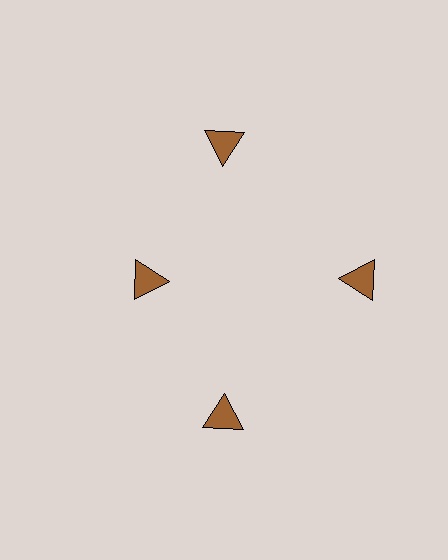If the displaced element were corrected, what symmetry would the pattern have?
It would have 4-fold rotational symmetry — the pattern would map onto itself every 90 degrees.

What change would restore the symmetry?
The symmetry would be restored by moving it outward, back onto the ring so that all 4 triangles sit at equal angles and equal distance from the center.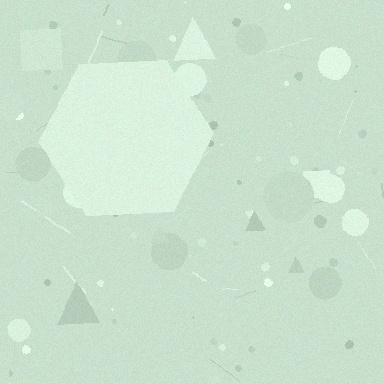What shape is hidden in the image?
A hexagon is hidden in the image.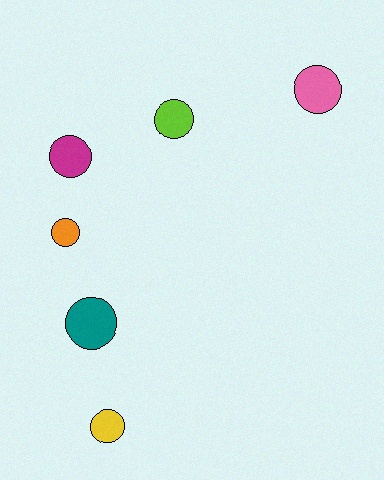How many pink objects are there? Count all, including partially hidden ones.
There is 1 pink object.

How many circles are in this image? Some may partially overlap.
There are 6 circles.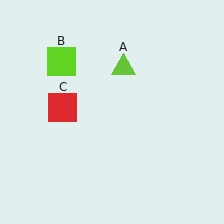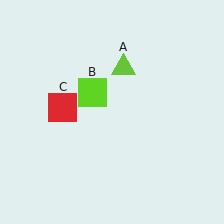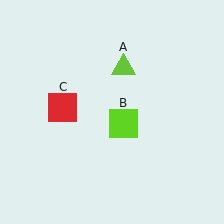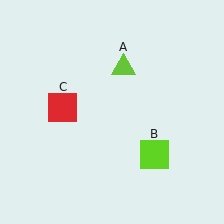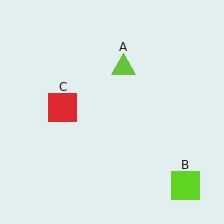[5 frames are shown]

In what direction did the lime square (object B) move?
The lime square (object B) moved down and to the right.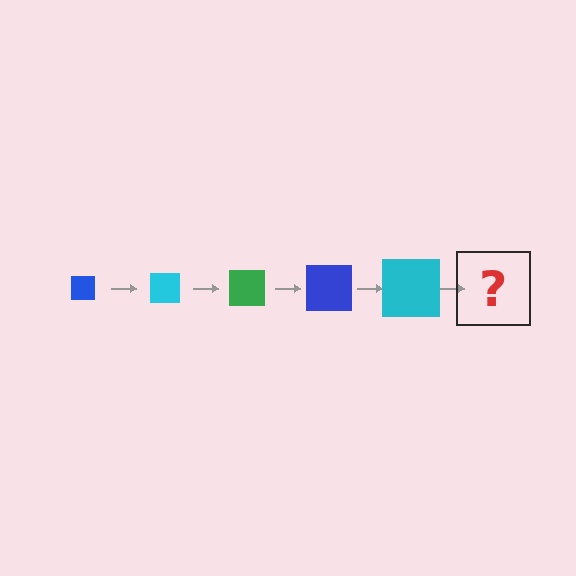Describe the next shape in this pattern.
It should be a green square, larger than the previous one.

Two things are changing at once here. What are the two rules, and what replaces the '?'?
The two rules are that the square grows larger each step and the color cycles through blue, cyan, and green. The '?' should be a green square, larger than the previous one.